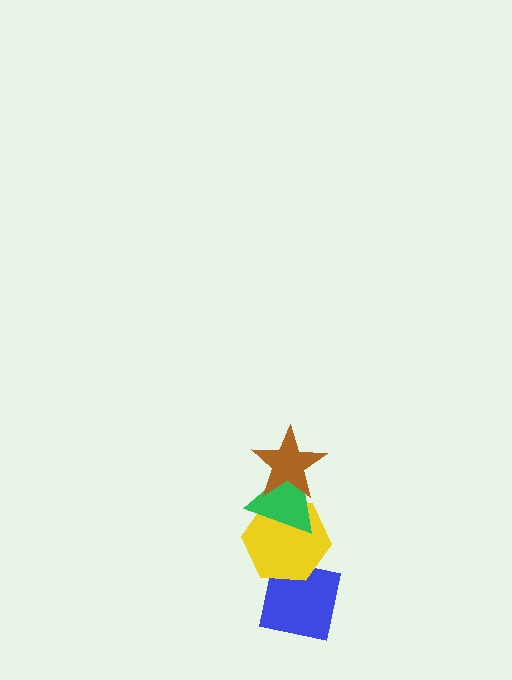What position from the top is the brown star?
The brown star is 1st from the top.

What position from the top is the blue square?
The blue square is 4th from the top.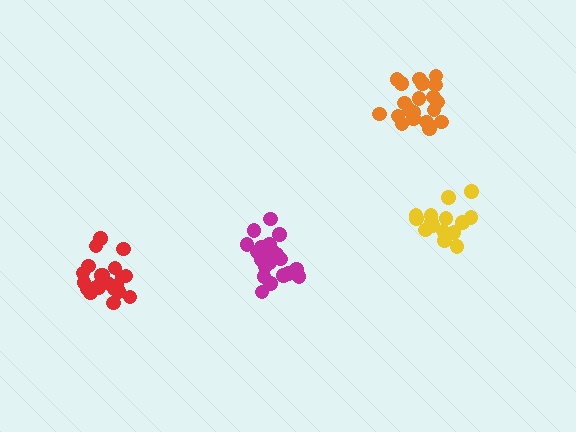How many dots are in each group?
Group 1: 21 dots, Group 2: 15 dots, Group 3: 21 dots, Group 4: 21 dots (78 total).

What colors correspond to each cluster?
The clusters are colored: magenta, yellow, red, orange.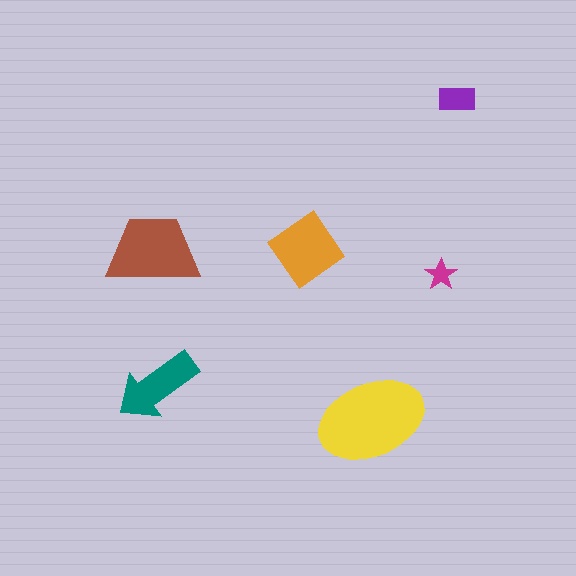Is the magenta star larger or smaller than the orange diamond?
Smaller.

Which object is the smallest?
The magenta star.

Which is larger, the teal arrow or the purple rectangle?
The teal arrow.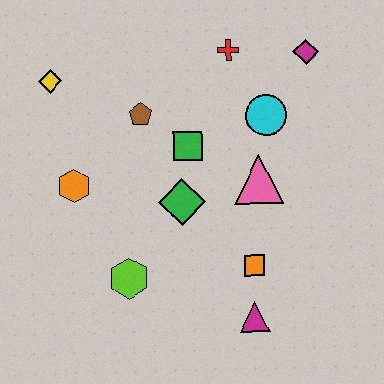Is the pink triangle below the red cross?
Yes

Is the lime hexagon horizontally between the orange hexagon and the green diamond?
Yes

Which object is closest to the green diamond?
The green square is closest to the green diamond.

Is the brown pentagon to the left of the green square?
Yes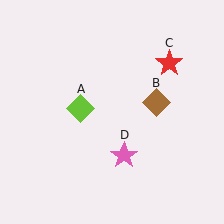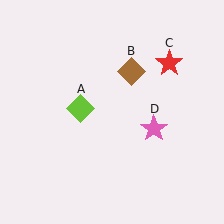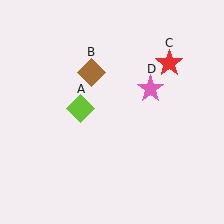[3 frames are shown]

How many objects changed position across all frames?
2 objects changed position: brown diamond (object B), pink star (object D).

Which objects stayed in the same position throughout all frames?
Lime diamond (object A) and red star (object C) remained stationary.